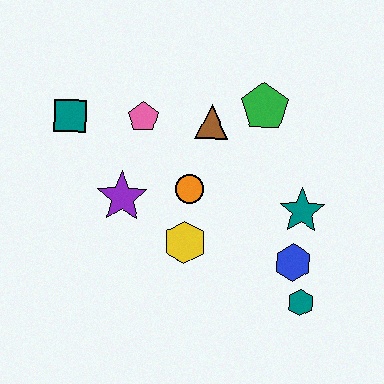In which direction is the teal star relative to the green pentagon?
The teal star is below the green pentagon.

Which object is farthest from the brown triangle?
The teal hexagon is farthest from the brown triangle.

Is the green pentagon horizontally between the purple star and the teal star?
Yes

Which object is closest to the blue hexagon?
The teal hexagon is closest to the blue hexagon.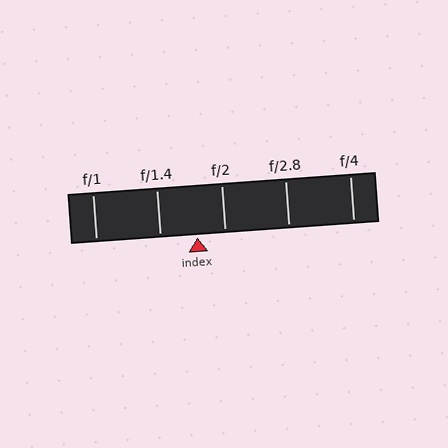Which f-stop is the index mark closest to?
The index mark is closest to f/2.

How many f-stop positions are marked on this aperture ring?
There are 5 f-stop positions marked.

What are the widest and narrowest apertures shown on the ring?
The widest aperture shown is f/1 and the narrowest is f/4.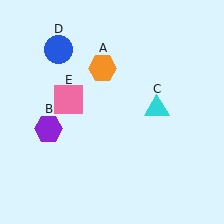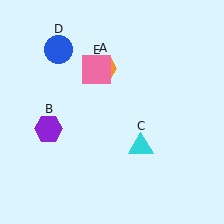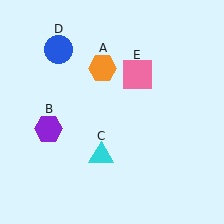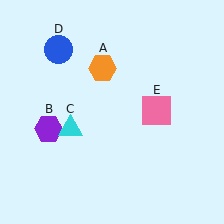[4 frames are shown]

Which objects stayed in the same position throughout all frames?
Orange hexagon (object A) and purple hexagon (object B) and blue circle (object D) remained stationary.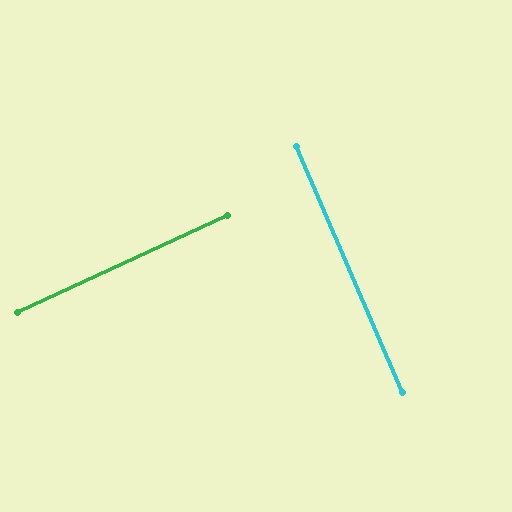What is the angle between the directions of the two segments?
Approximately 88 degrees.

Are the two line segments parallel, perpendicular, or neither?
Perpendicular — they meet at approximately 88°.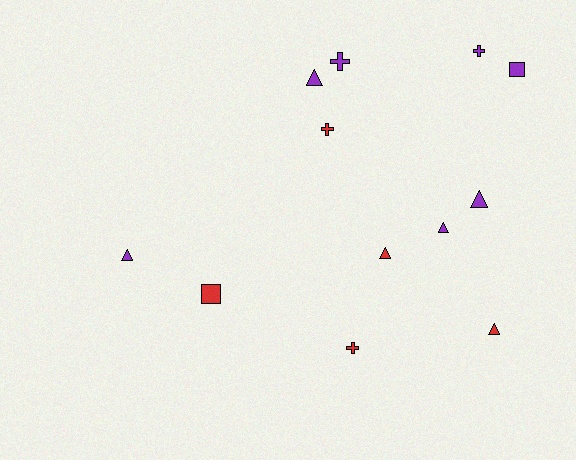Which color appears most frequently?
Purple, with 7 objects.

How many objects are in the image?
There are 12 objects.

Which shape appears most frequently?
Triangle, with 6 objects.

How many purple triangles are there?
There are 4 purple triangles.